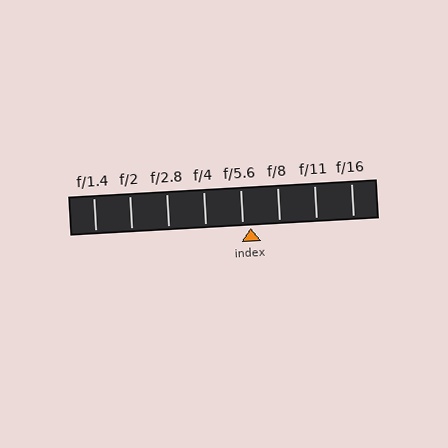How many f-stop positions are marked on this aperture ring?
There are 8 f-stop positions marked.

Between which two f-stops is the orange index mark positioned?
The index mark is between f/5.6 and f/8.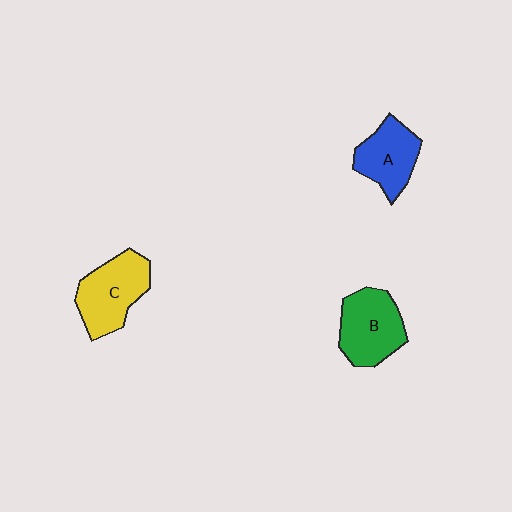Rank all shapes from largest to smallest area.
From largest to smallest: C (yellow), B (green), A (blue).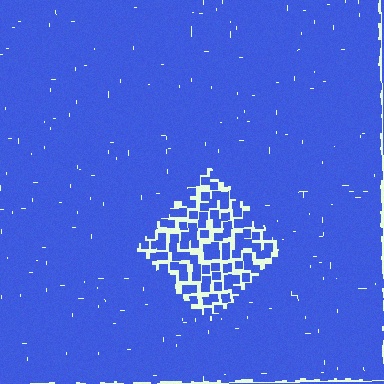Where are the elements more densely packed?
The elements are more densely packed outside the diamond boundary.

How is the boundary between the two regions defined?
The boundary is defined by a change in element density (approximately 2.6x ratio). All elements are the same color, size, and shape.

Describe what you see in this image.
The image contains small blue elements arranged at two different densities. A diamond-shaped region is visible where the elements are less densely packed than the surrounding area.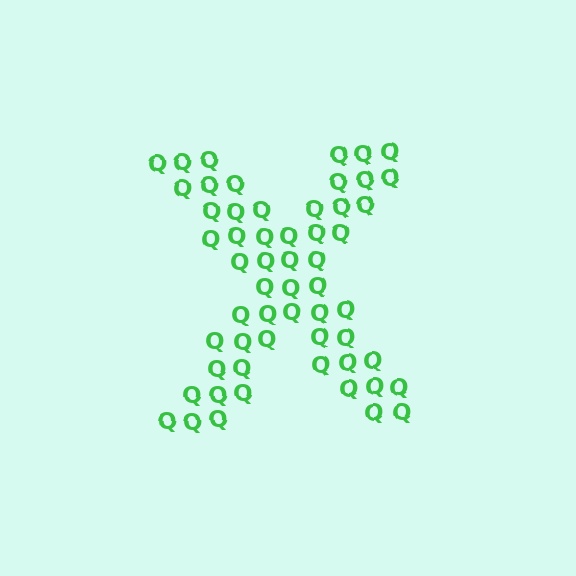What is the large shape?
The large shape is the letter X.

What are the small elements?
The small elements are letter Q's.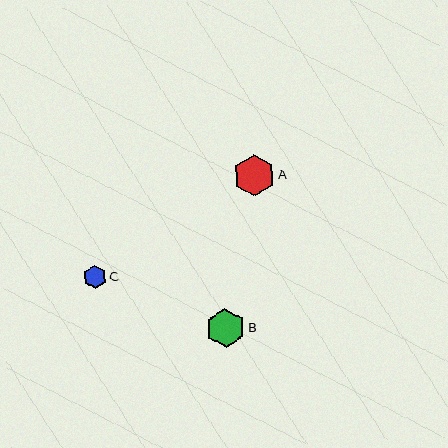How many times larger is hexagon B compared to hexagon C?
Hexagon B is approximately 1.7 times the size of hexagon C.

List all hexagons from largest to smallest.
From largest to smallest: A, B, C.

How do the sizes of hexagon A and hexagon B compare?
Hexagon A and hexagon B are approximately the same size.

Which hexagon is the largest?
Hexagon A is the largest with a size of approximately 41 pixels.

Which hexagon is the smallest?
Hexagon C is the smallest with a size of approximately 23 pixels.